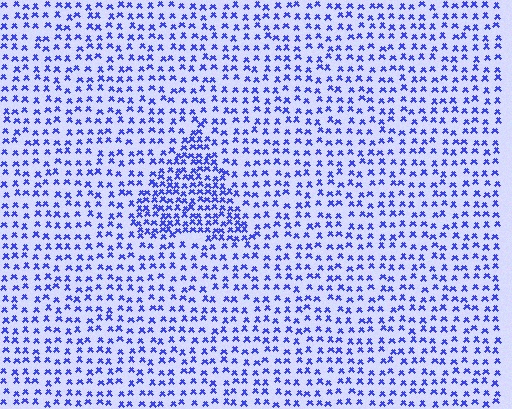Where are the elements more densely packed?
The elements are more densely packed inside the triangle boundary.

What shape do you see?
I see a triangle.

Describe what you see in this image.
The image contains small blue elements arranged at two different densities. A triangle-shaped region is visible where the elements are more densely packed than the surrounding area.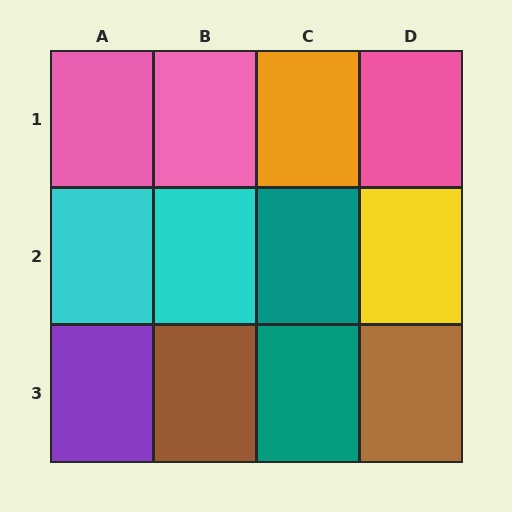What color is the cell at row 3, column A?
Purple.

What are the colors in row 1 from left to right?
Pink, pink, orange, pink.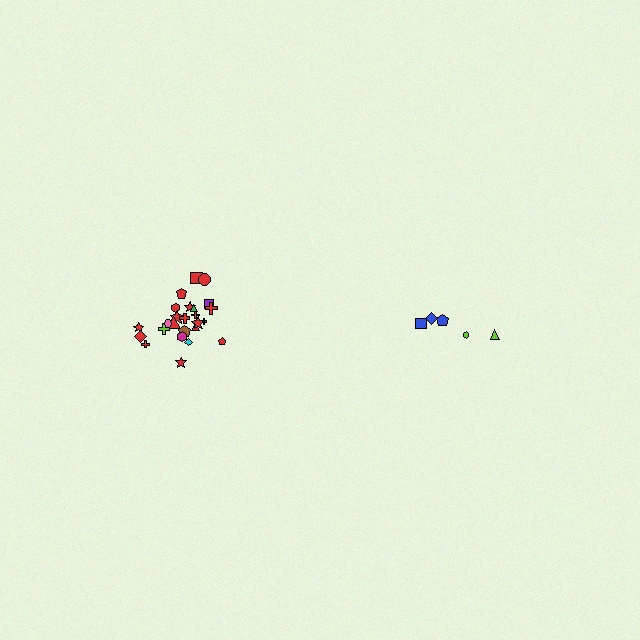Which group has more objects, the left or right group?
The left group.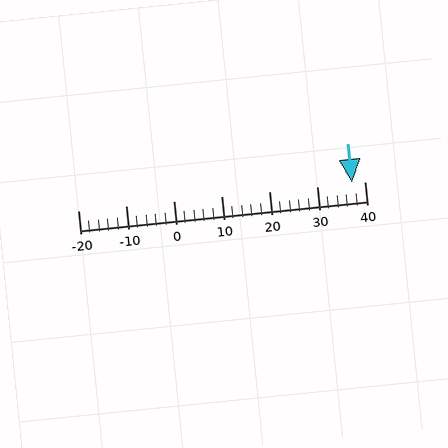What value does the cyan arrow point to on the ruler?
The cyan arrow points to approximately 37.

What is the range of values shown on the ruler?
The ruler shows values from -20 to 40.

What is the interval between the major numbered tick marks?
The major tick marks are spaced 10 units apart.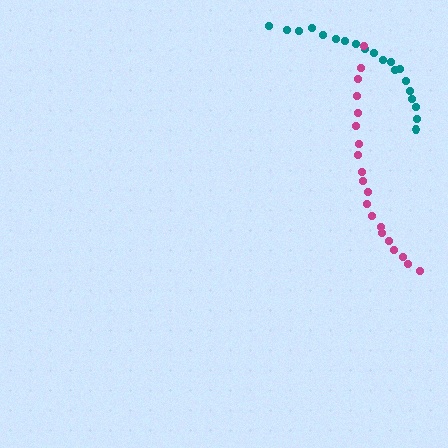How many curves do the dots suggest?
There are 2 distinct paths.